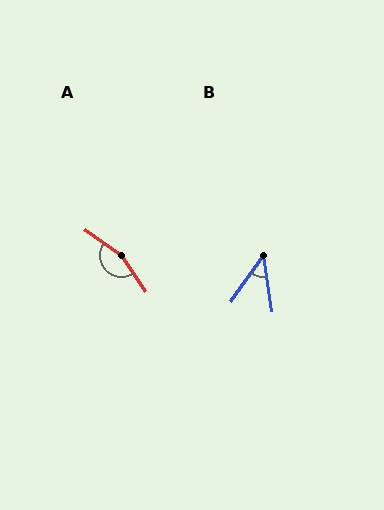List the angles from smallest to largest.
B (43°), A (159°).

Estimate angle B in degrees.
Approximately 43 degrees.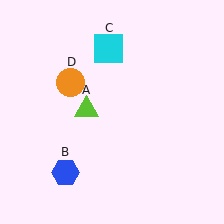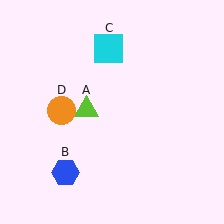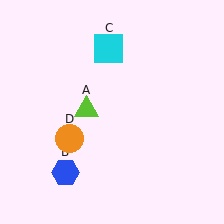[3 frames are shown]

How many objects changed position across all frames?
1 object changed position: orange circle (object D).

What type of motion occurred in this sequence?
The orange circle (object D) rotated counterclockwise around the center of the scene.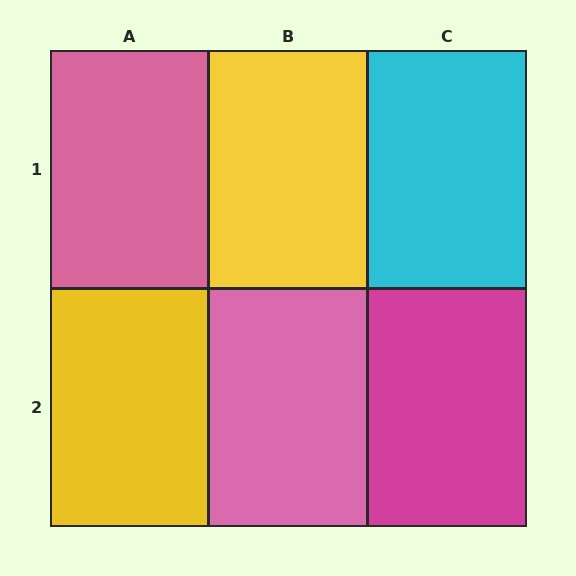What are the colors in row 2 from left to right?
Yellow, pink, magenta.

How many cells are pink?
2 cells are pink.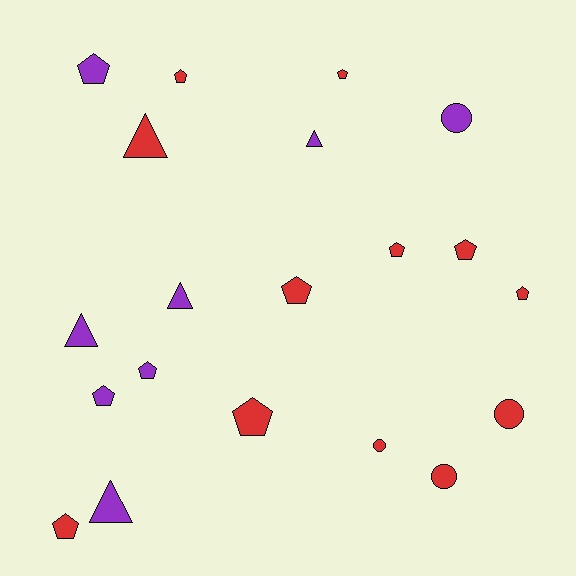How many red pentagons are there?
There are 8 red pentagons.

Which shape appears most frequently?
Pentagon, with 11 objects.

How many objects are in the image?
There are 20 objects.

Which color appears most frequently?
Red, with 12 objects.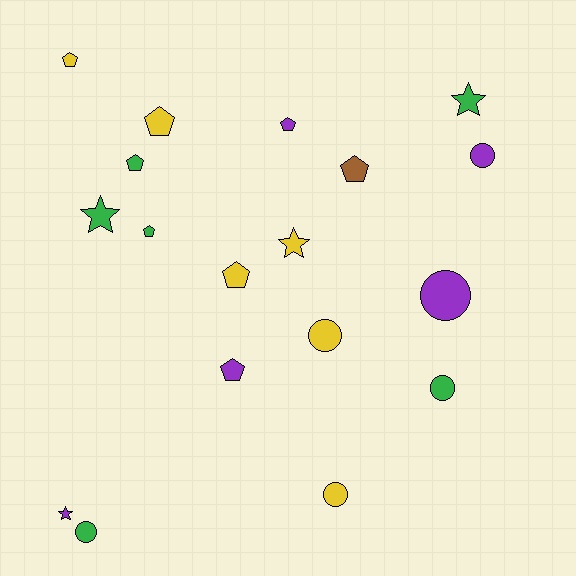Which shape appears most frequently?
Pentagon, with 8 objects.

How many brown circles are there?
There are no brown circles.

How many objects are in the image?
There are 18 objects.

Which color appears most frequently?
Green, with 6 objects.